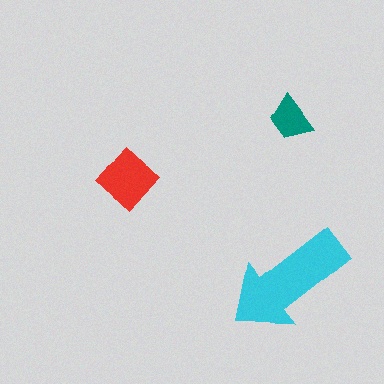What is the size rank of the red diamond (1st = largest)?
2nd.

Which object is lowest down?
The cyan arrow is bottommost.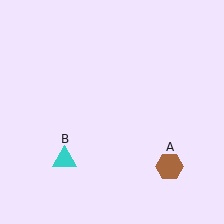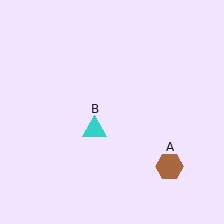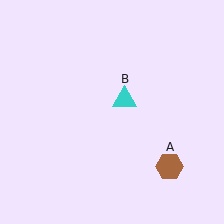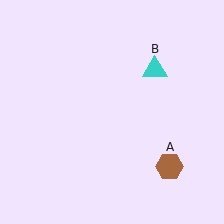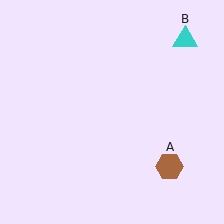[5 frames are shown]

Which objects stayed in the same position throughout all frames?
Brown hexagon (object A) remained stationary.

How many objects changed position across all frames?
1 object changed position: cyan triangle (object B).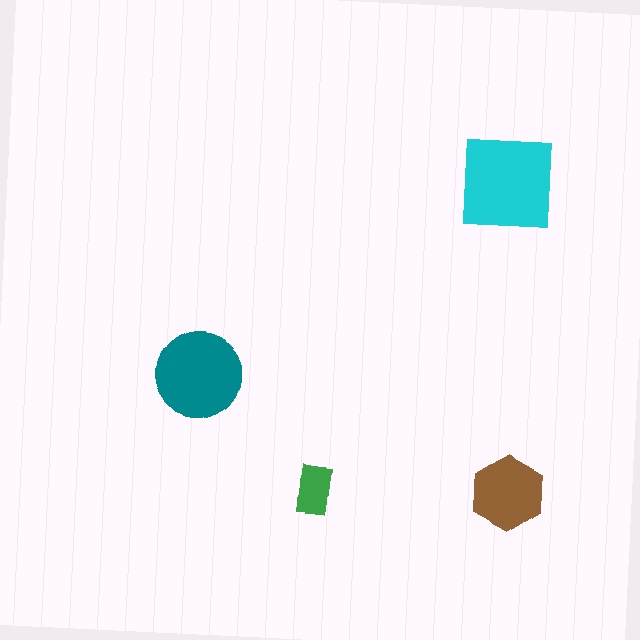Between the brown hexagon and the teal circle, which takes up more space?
The teal circle.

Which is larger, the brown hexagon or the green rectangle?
The brown hexagon.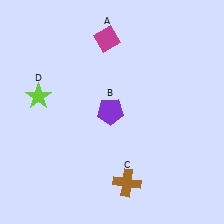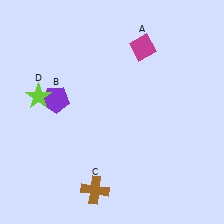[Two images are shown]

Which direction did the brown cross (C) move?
The brown cross (C) moved left.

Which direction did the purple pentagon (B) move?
The purple pentagon (B) moved left.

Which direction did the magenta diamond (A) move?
The magenta diamond (A) moved right.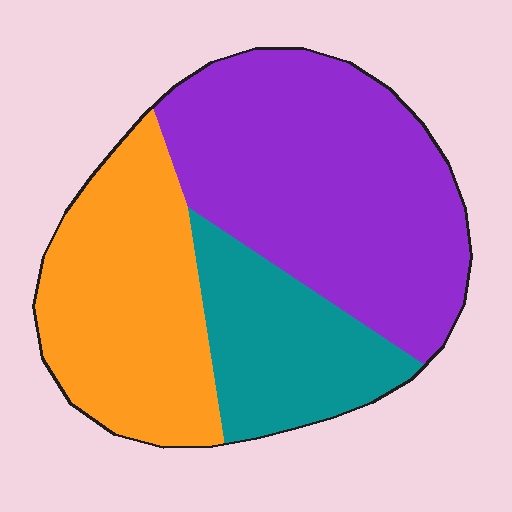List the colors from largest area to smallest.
From largest to smallest: purple, orange, teal.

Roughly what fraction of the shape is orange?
Orange covers 32% of the shape.